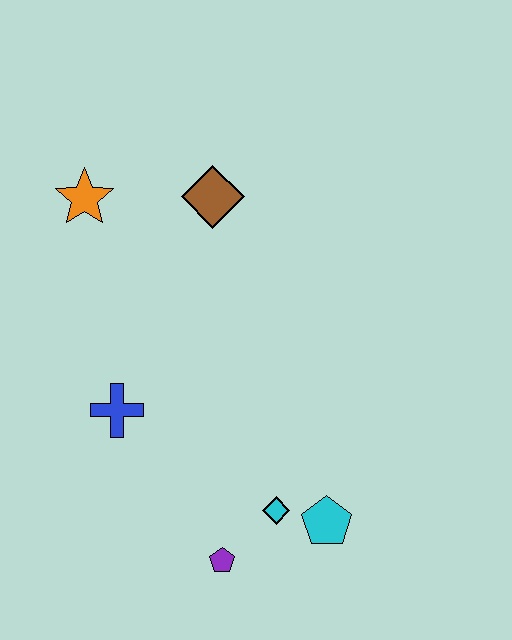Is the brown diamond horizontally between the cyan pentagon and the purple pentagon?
No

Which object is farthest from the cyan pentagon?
The orange star is farthest from the cyan pentagon.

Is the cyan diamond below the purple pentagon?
No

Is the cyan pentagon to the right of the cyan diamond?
Yes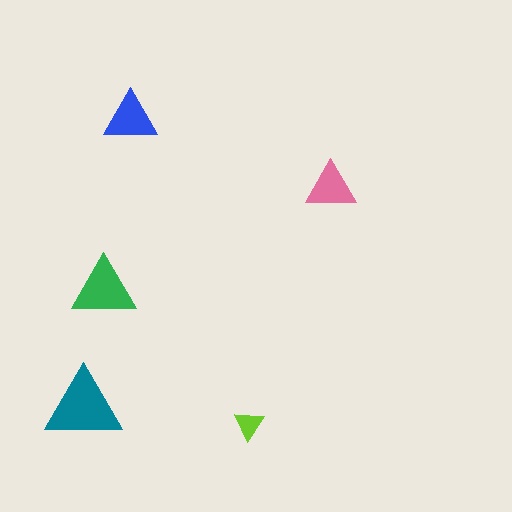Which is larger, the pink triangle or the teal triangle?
The teal one.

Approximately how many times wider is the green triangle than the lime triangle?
About 2 times wider.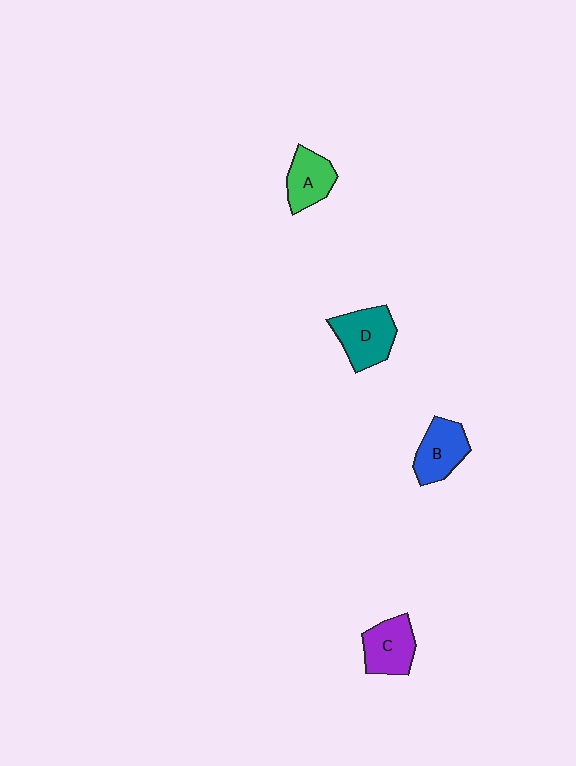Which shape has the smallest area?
Shape A (green).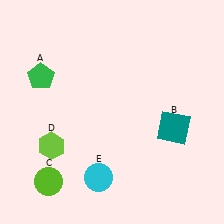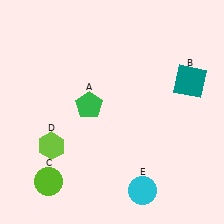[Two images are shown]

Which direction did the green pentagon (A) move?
The green pentagon (A) moved right.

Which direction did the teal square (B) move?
The teal square (B) moved up.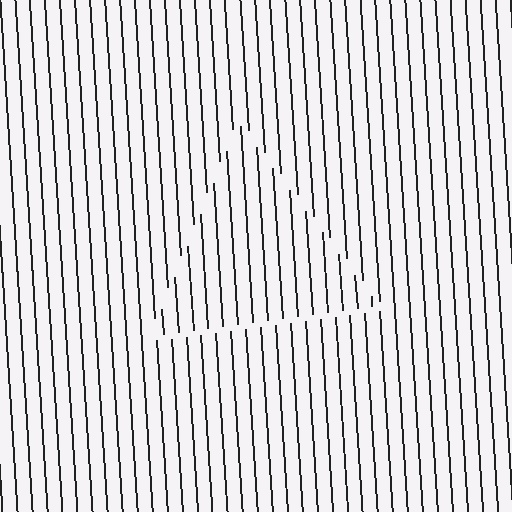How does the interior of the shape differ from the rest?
The interior of the shape contains the same grating, shifted by half a period — the contour is defined by the phase discontinuity where line-ends from the inner and outer gratings abut.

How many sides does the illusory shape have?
3 sides — the line-ends trace a triangle.